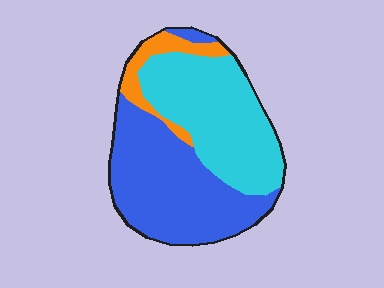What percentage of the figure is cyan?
Cyan covers 43% of the figure.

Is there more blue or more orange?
Blue.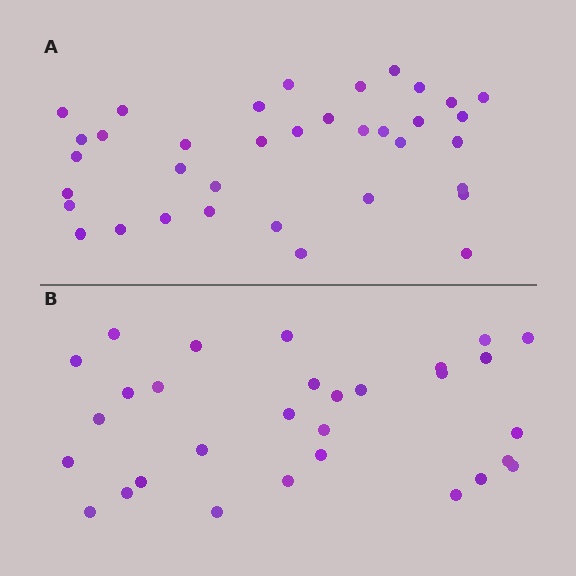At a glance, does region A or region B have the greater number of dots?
Region A (the top region) has more dots.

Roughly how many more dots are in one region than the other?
Region A has about 6 more dots than region B.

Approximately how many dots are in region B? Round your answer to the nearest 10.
About 30 dots.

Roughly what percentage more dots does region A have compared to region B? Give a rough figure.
About 20% more.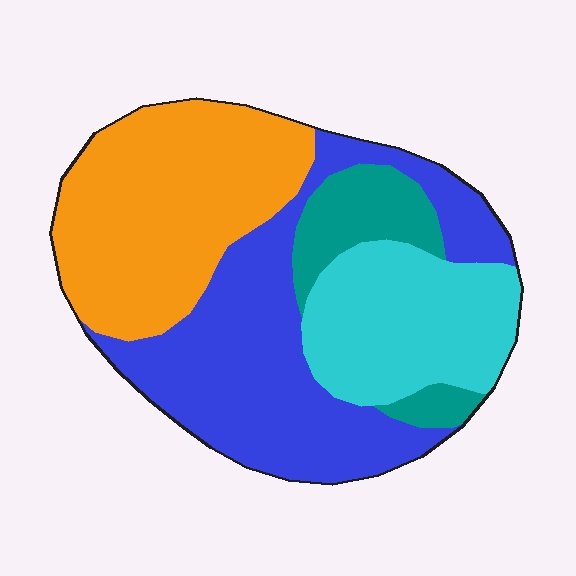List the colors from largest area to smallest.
From largest to smallest: blue, orange, cyan, teal.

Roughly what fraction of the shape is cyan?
Cyan takes up less than a quarter of the shape.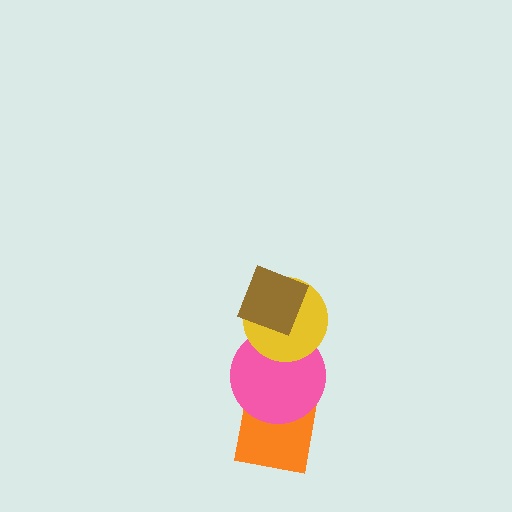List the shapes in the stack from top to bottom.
From top to bottom: the brown diamond, the yellow circle, the pink circle, the orange square.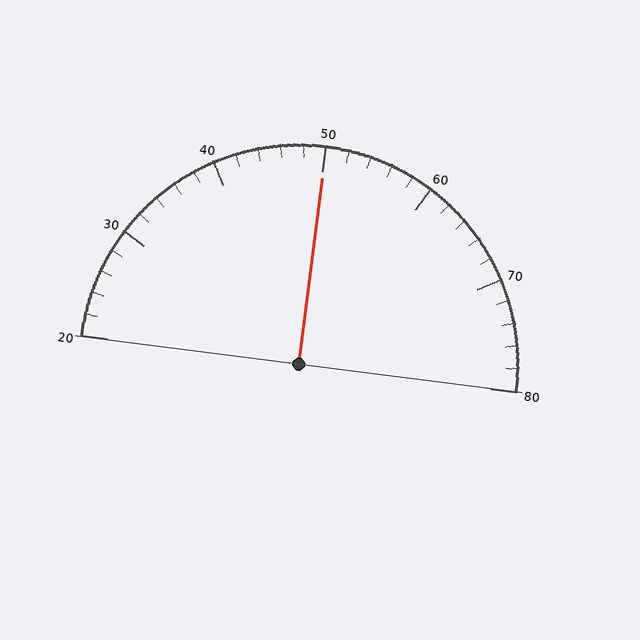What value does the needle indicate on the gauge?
The needle indicates approximately 50.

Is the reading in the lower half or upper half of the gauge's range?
The reading is in the upper half of the range (20 to 80).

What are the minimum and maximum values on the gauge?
The gauge ranges from 20 to 80.